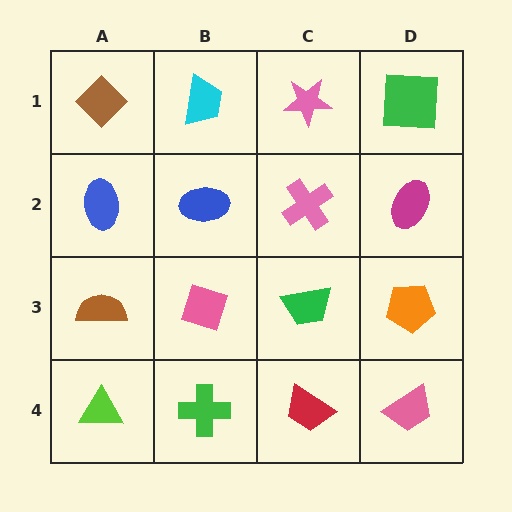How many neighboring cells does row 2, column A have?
3.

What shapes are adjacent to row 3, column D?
A magenta ellipse (row 2, column D), a pink trapezoid (row 4, column D), a green trapezoid (row 3, column C).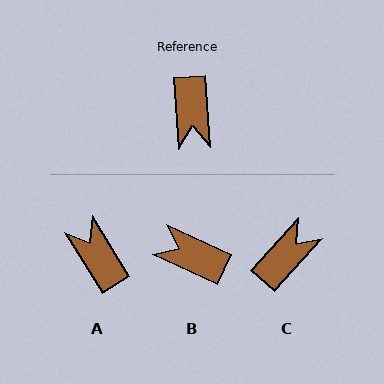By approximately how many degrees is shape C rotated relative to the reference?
Approximately 134 degrees counter-clockwise.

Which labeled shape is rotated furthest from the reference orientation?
A, about 152 degrees away.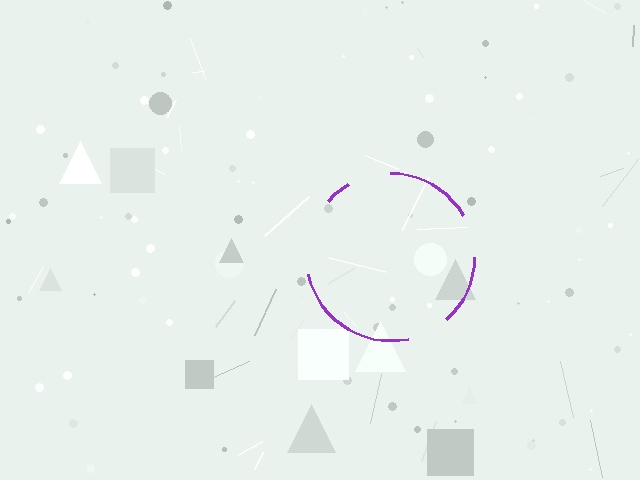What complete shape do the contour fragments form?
The contour fragments form a circle.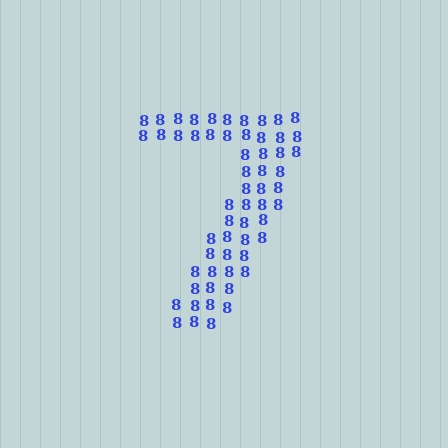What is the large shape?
The large shape is the digit 7.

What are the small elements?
The small elements are digit 8's.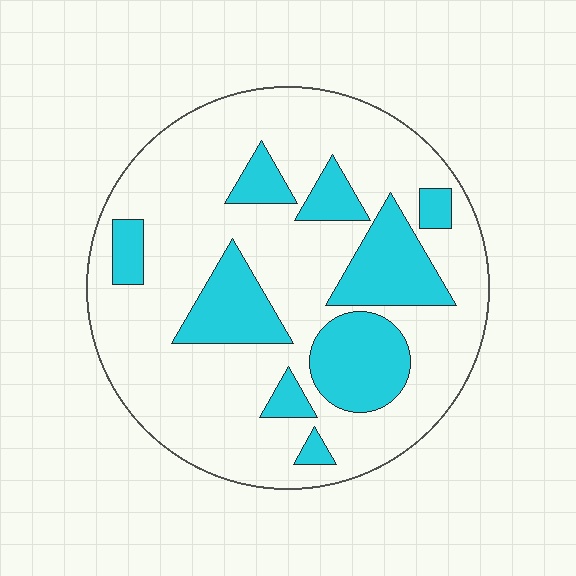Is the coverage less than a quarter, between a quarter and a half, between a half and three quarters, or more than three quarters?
Between a quarter and a half.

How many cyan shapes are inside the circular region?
9.